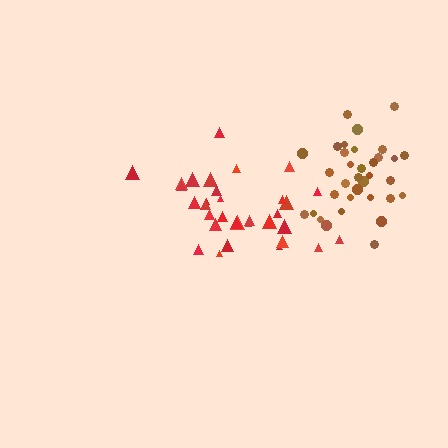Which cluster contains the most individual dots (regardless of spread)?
Brown (34).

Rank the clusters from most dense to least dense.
brown, red.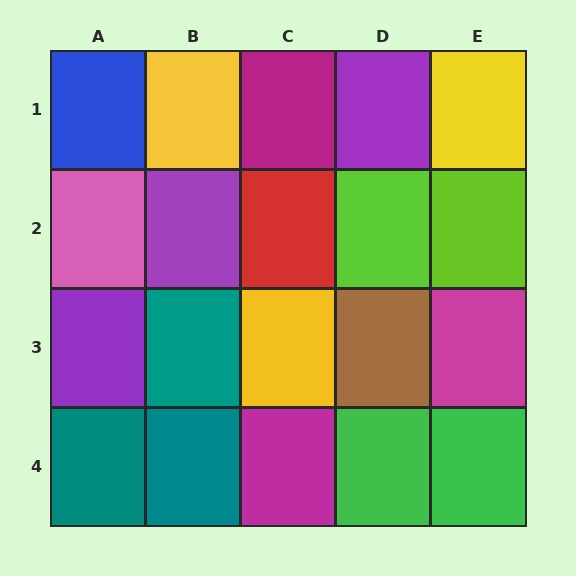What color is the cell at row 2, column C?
Red.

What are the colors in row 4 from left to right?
Teal, teal, magenta, green, green.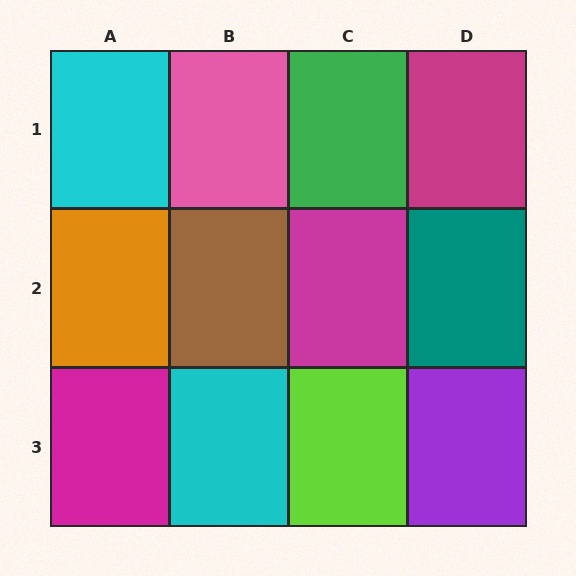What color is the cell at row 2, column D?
Teal.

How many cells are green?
1 cell is green.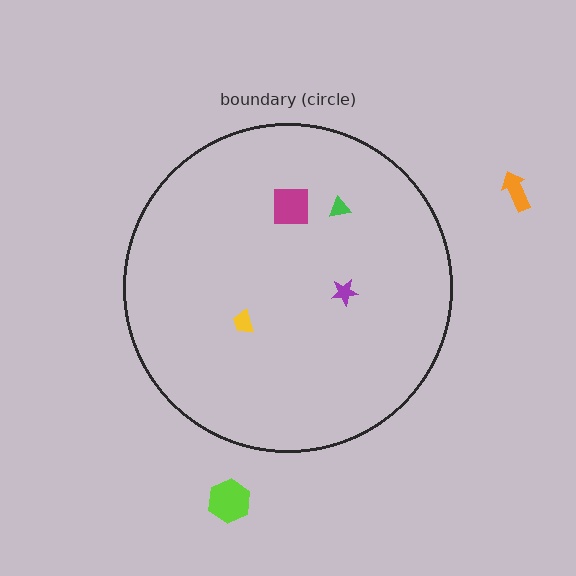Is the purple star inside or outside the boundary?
Inside.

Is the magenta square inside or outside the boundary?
Inside.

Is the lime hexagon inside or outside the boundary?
Outside.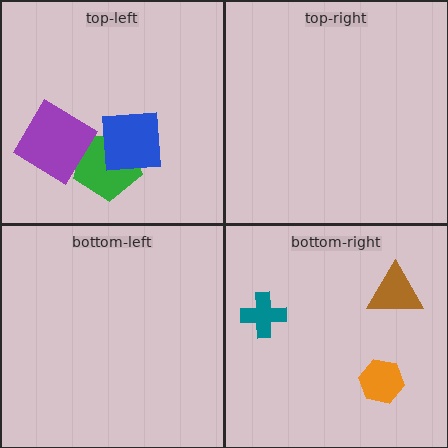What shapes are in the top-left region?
The green pentagon, the blue square, the purple diamond.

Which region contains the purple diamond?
The top-left region.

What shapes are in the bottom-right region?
The teal cross, the brown triangle, the orange hexagon.